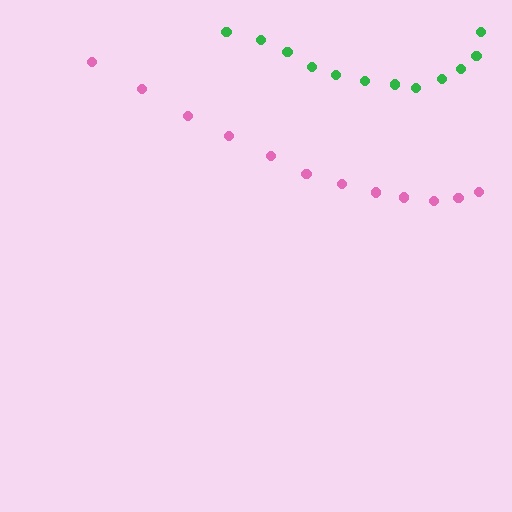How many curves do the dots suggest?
There are 2 distinct paths.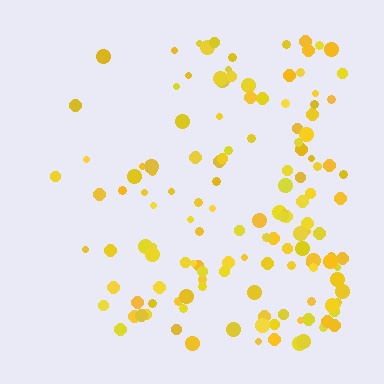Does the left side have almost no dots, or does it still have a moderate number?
Still a moderate number, just noticeably fewer than the right.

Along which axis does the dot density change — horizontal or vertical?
Horizontal.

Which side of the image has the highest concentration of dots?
The right.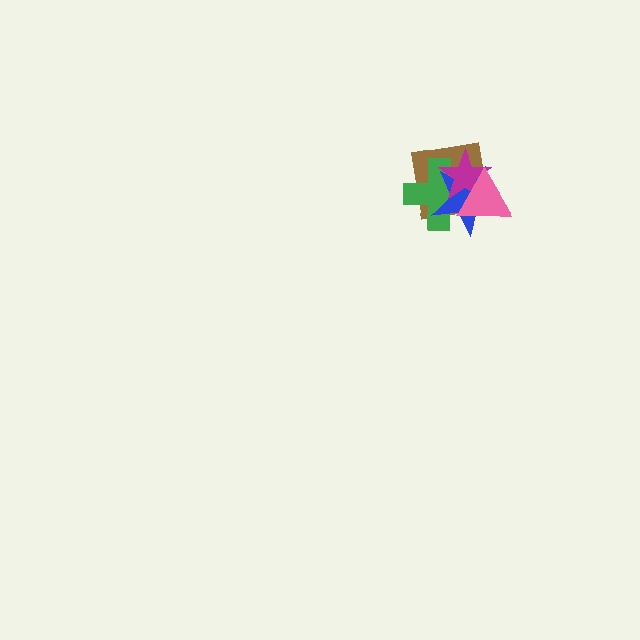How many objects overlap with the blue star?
4 objects overlap with the blue star.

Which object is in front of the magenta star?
The pink triangle is in front of the magenta star.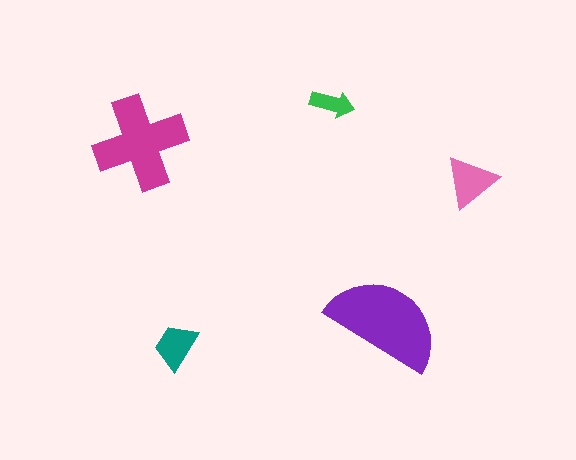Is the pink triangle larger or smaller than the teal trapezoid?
Larger.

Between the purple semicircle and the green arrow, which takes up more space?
The purple semicircle.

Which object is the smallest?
The green arrow.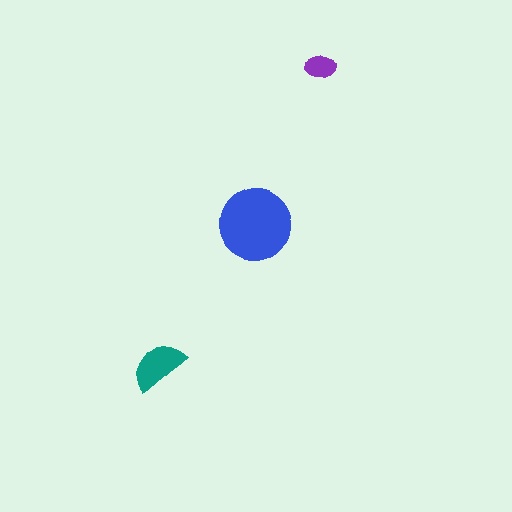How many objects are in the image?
There are 3 objects in the image.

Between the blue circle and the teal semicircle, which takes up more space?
The blue circle.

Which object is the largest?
The blue circle.